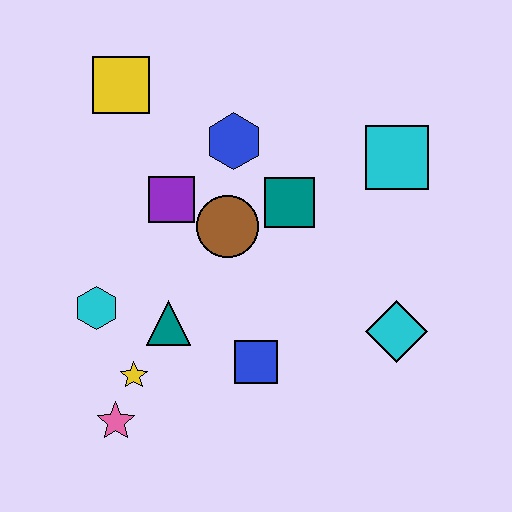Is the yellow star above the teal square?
No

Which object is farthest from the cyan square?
The pink star is farthest from the cyan square.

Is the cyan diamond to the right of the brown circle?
Yes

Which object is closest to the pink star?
The yellow star is closest to the pink star.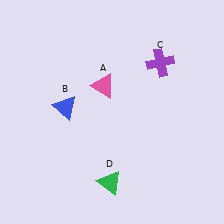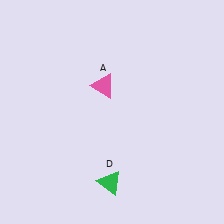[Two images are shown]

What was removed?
The purple cross (C), the blue triangle (B) were removed in Image 2.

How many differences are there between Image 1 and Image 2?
There are 2 differences between the two images.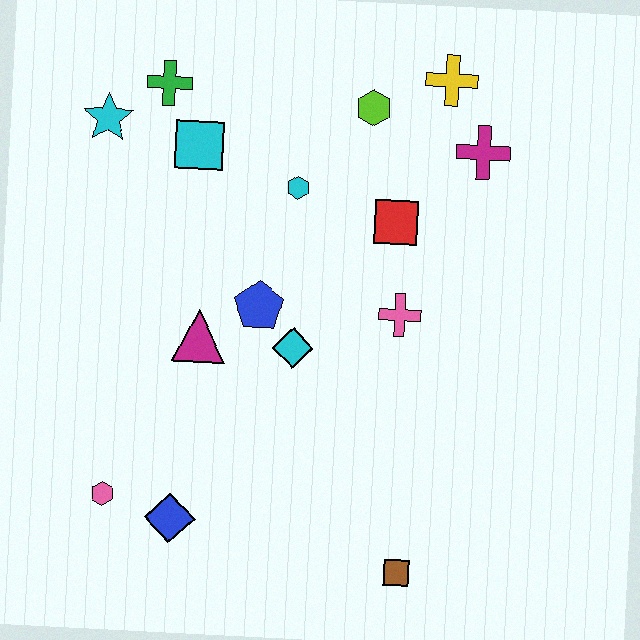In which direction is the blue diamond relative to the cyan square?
The blue diamond is below the cyan square.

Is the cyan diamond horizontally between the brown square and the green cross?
Yes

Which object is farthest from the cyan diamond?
The yellow cross is farthest from the cyan diamond.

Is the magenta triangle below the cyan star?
Yes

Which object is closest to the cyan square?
The green cross is closest to the cyan square.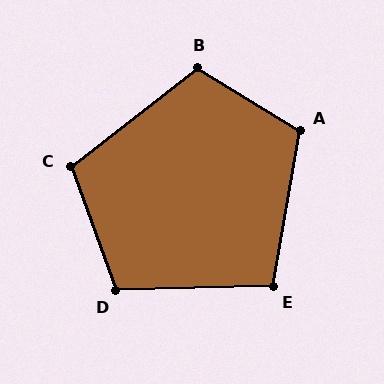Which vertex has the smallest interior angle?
E, at approximately 101 degrees.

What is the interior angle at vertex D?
Approximately 109 degrees (obtuse).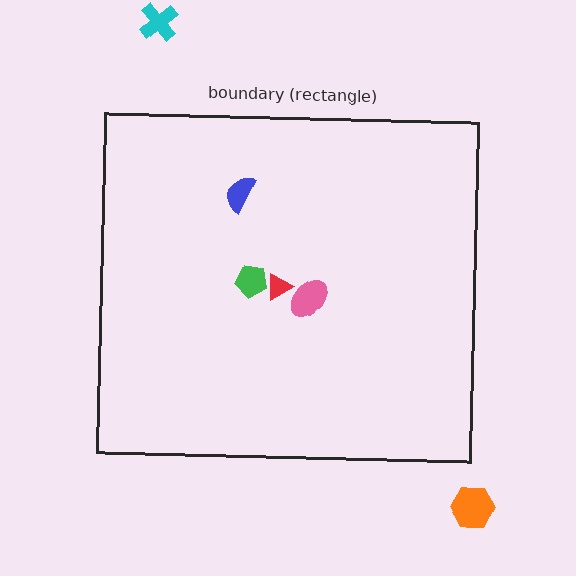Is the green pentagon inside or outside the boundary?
Inside.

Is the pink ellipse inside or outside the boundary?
Inside.